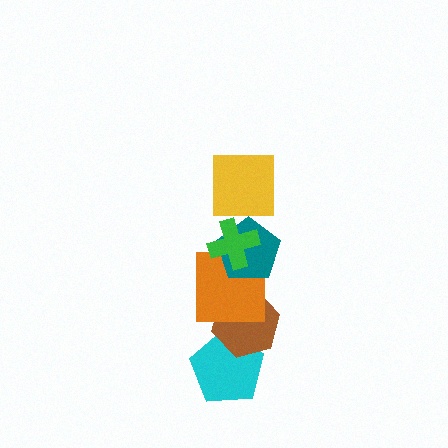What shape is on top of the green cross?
The yellow square is on top of the green cross.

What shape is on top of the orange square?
The teal pentagon is on top of the orange square.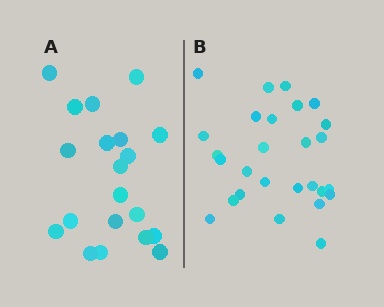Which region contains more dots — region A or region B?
Region B (the right region) has more dots.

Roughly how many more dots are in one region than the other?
Region B has roughly 8 or so more dots than region A.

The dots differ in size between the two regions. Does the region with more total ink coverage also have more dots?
No. Region A has more total ink coverage because its dots are larger, but region B actually contains more individual dots. Total area can be misleading — the number of items is what matters here.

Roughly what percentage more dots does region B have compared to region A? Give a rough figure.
About 35% more.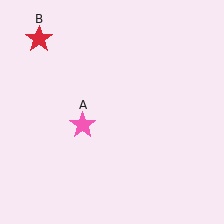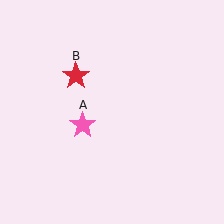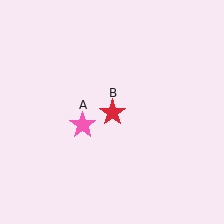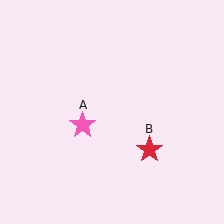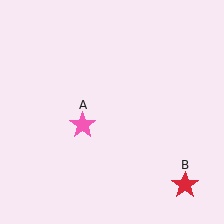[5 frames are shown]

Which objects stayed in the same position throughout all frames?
Pink star (object A) remained stationary.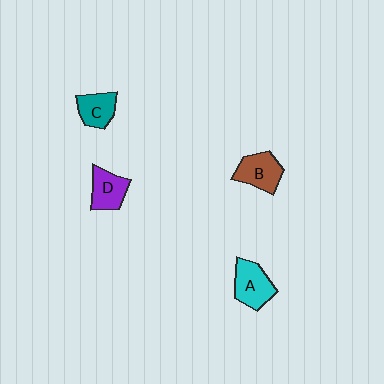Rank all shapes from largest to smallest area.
From largest to smallest: A (cyan), B (brown), D (purple), C (teal).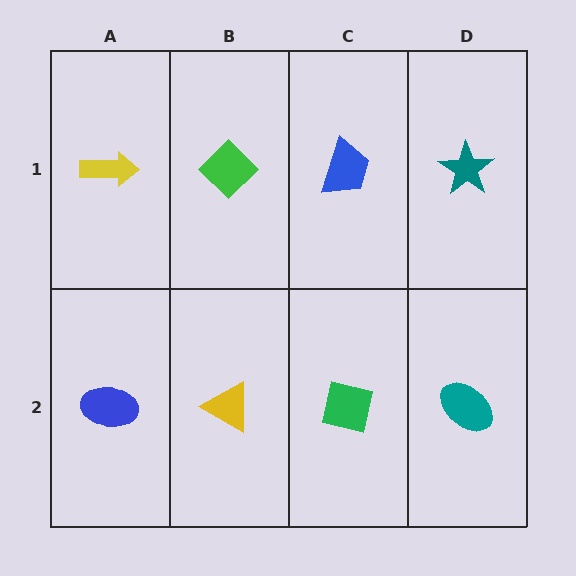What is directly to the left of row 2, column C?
A yellow triangle.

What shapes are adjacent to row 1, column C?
A green square (row 2, column C), a green diamond (row 1, column B), a teal star (row 1, column D).